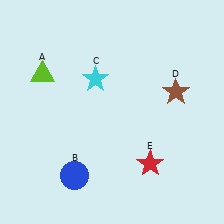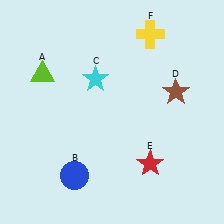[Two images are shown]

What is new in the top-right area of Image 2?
A yellow cross (F) was added in the top-right area of Image 2.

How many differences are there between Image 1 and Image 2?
There is 1 difference between the two images.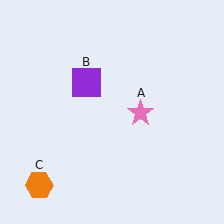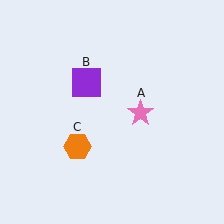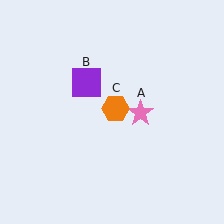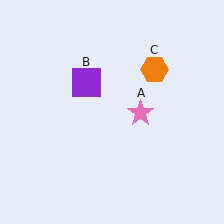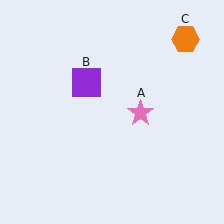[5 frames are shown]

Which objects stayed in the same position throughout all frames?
Pink star (object A) and purple square (object B) remained stationary.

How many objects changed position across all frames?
1 object changed position: orange hexagon (object C).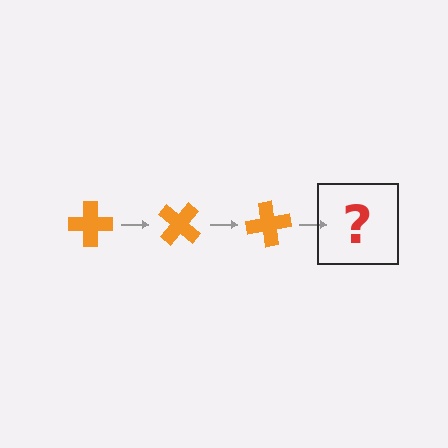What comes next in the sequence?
The next element should be an orange cross rotated 120 degrees.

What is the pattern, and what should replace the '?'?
The pattern is that the cross rotates 40 degrees each step. The '?' should be an orange cross rotated 120 degrees.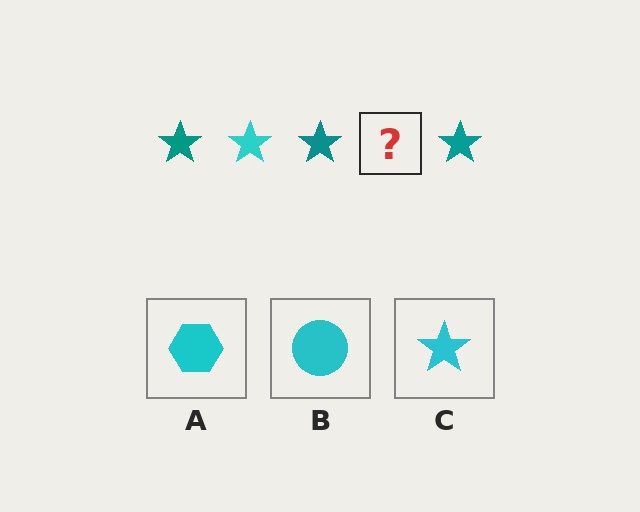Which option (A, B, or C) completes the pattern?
C.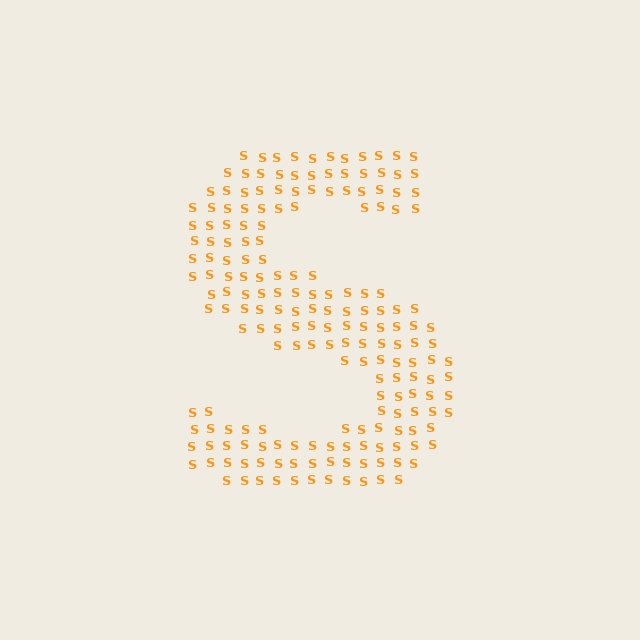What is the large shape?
The large shape is the letter S.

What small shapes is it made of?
It is made of small letter S's.